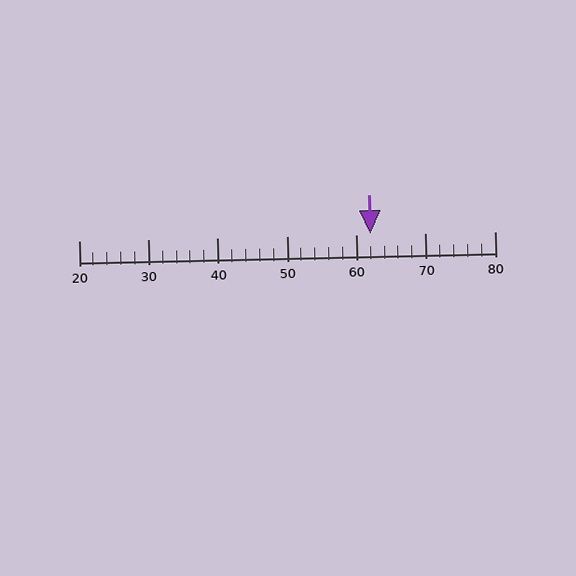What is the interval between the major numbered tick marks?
The major tick marks are spaced 10 units apart.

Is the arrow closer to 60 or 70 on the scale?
The arrow is closer to 60.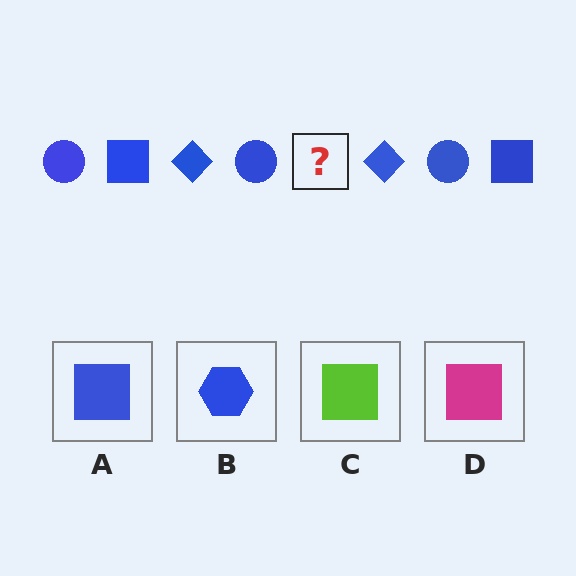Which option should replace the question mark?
Option A.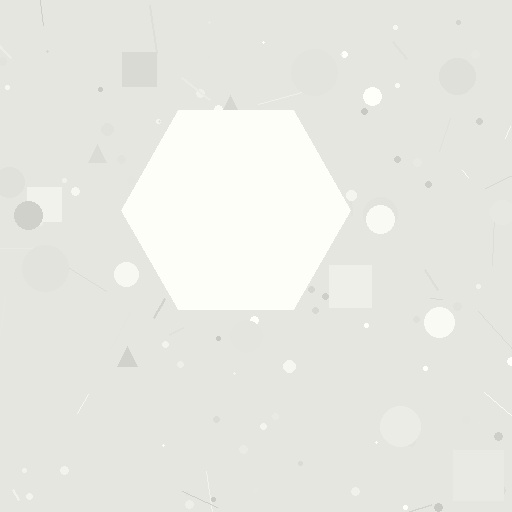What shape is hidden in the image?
A hexagon is hidden in the image.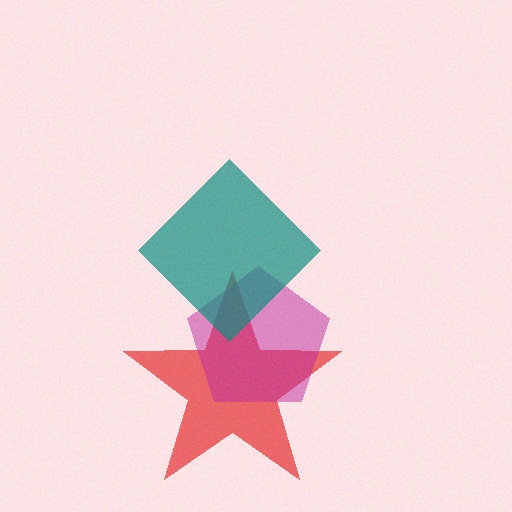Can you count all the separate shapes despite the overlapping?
Yes, there are 3 separate shapes.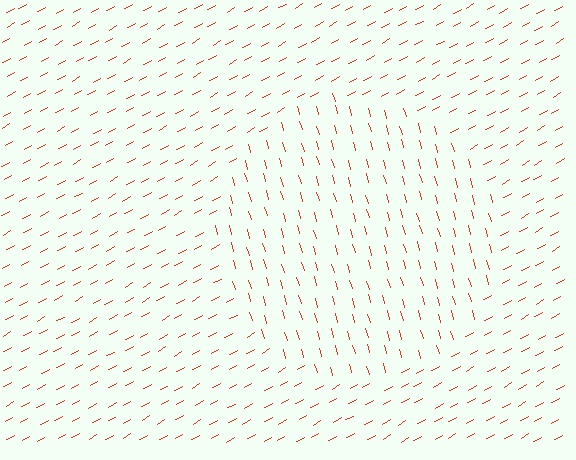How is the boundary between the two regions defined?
The boundary is defined purely by a change in line orientation (approximately 77 degrees difference). All lines are the same color and thickness.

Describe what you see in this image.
The image is filled with small red line segments. A circle region in the image has lines oriented differently from the surrounding lines, creating a visible texture boundary.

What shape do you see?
I see a circle.